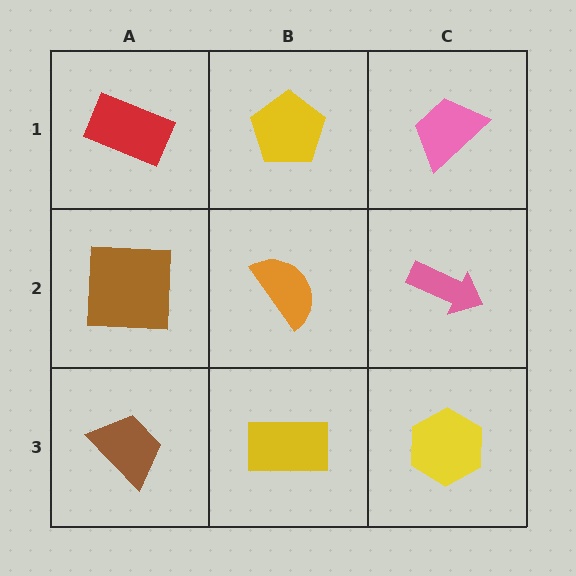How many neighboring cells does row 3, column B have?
3.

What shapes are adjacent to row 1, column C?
A pink arrow (row 2, column C), a yellow pentagon (row 1, column B).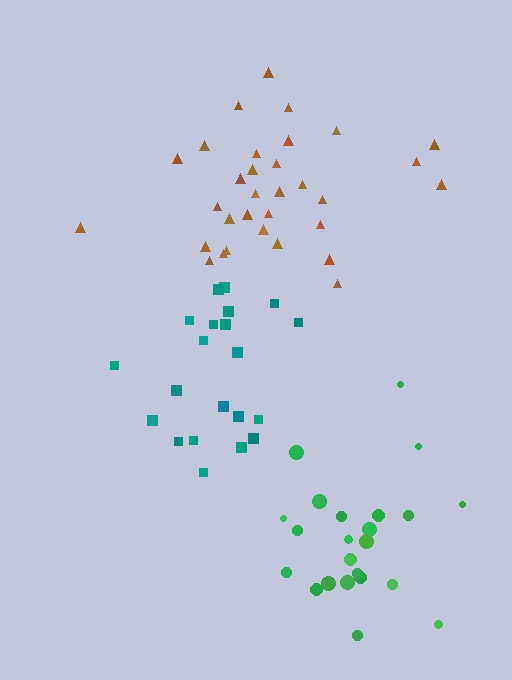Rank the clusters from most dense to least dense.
teal, brown, green.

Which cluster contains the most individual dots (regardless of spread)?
Brown (32).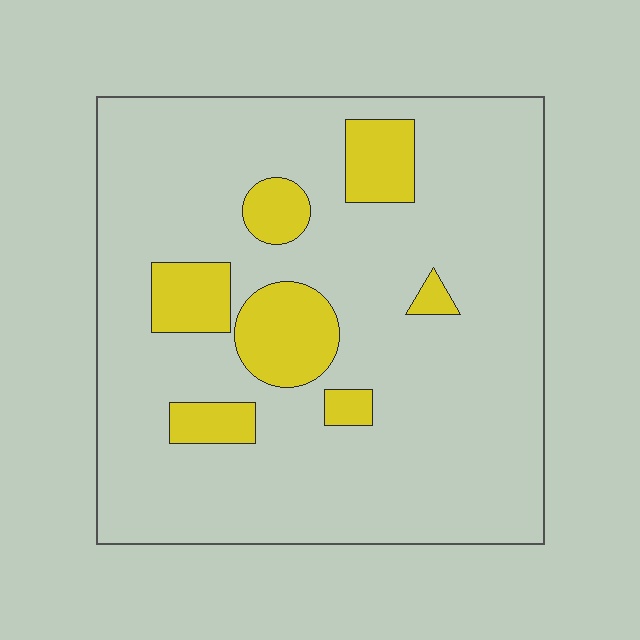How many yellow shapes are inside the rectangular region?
7.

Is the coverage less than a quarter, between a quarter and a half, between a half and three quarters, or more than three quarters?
Less than a quarter.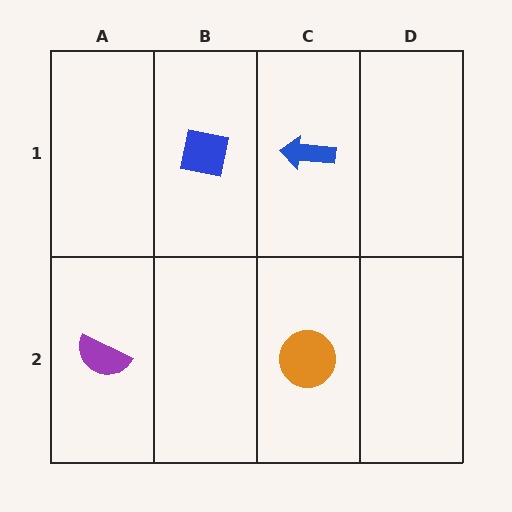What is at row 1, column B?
A blue square.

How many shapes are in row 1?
2 shapes.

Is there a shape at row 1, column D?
No, that cell is empty.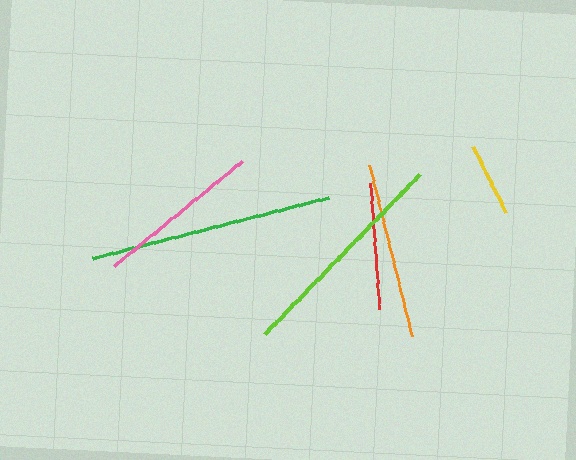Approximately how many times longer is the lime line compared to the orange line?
The lime line is approximately 1.3 times the length of the orange line.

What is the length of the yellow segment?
The yellow segment is approximately 73 pixels long.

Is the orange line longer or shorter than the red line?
The orange line is longer than the red line.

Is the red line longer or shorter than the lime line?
The lime line is longer than the red line.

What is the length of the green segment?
The green segment is approximately 244 pixels long.